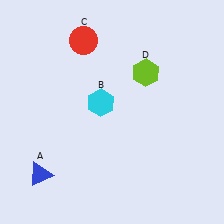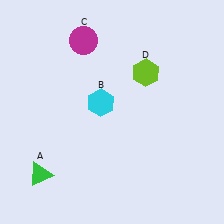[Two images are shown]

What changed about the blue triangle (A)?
In Image 1, A is blue. In Image 2, it changed to green.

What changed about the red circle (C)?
In Image 1, C is red. In Image 2, it changed to magenta.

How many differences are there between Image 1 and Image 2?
There are 2 differences between the two images.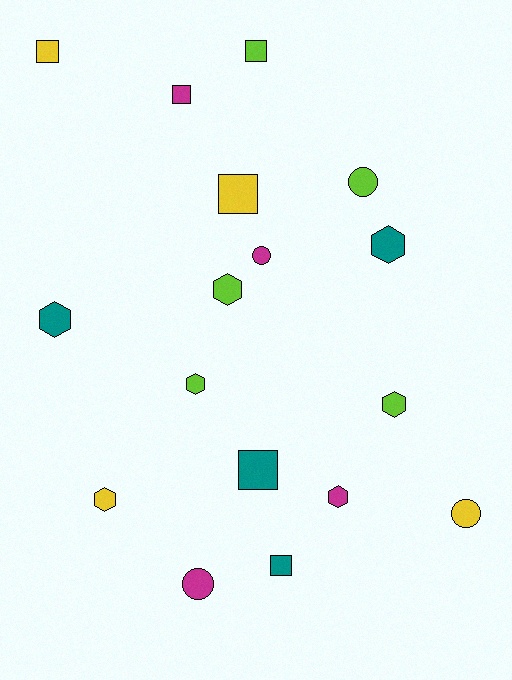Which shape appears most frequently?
Hexagon, with 7 objects.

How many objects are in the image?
There are 17 objects.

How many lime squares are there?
There is 1 lime square.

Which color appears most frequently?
Lime, with 5 objects.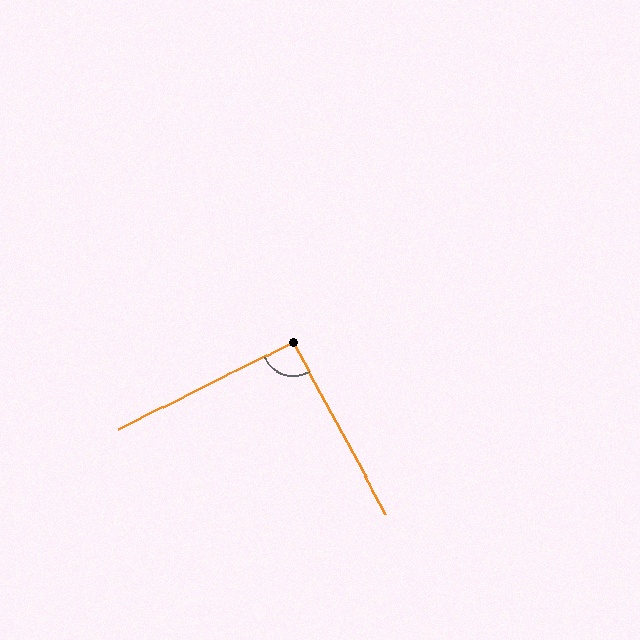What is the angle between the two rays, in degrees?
Approximately 92 degrees.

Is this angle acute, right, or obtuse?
It is approximately a right angle.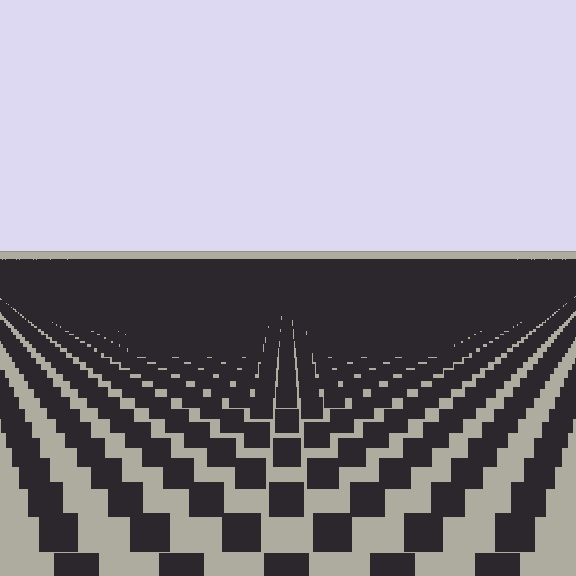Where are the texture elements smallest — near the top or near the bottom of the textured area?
Near the top.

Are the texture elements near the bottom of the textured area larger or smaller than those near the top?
Larger. Near the bottom, elements are closer to the viewer and appear at a bigger on-screen size.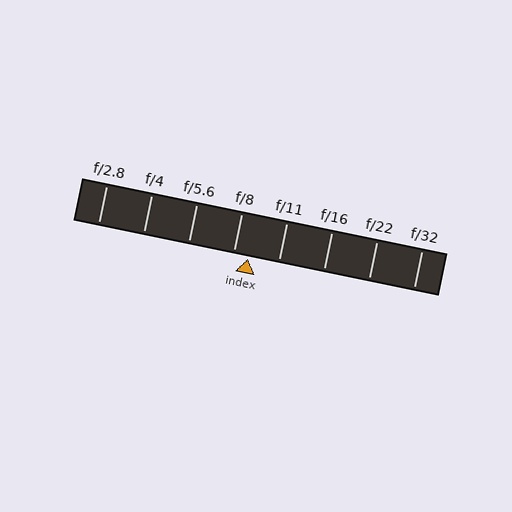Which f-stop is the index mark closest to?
The index mark is closest to f/8.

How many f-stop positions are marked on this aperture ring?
There are 8 f-stop positions marked.